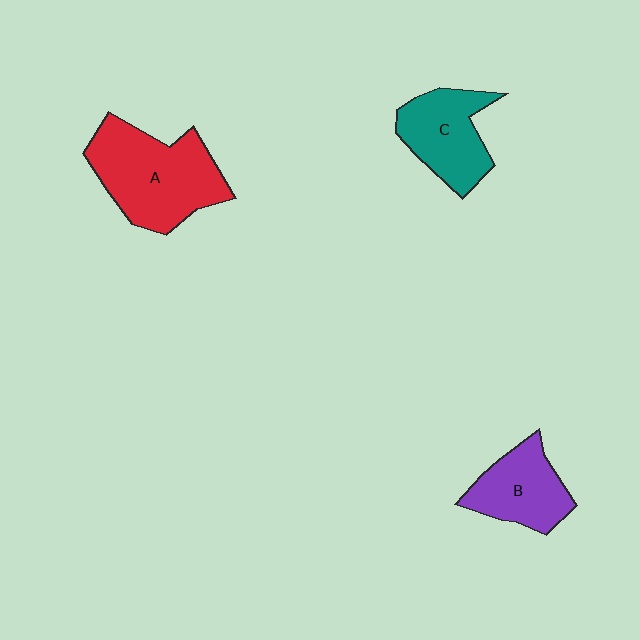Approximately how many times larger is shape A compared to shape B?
Approximately 1.6 times.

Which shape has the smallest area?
Shape B (purple).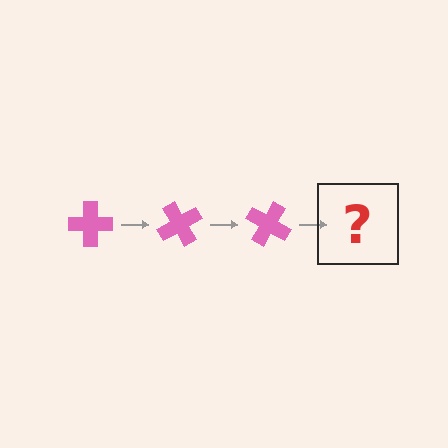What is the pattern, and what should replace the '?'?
The pattern is that the cross rotates 60 degrees each step. The '?' should be a pink cross rotated 180 degrees.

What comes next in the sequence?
The next element should be a pink cross rotated 180 degrees.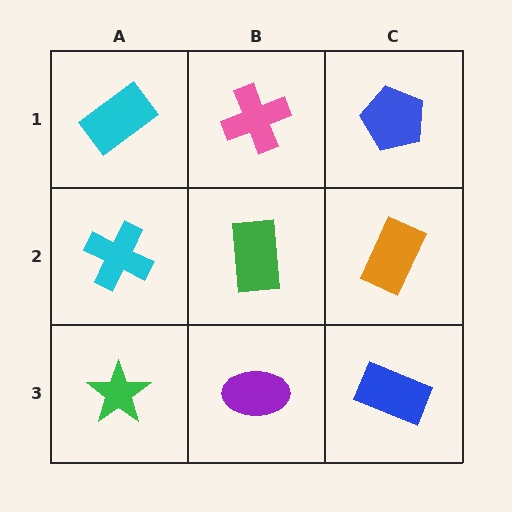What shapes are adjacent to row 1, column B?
A green rectangle (row 2, column B), a cyan rectangle (row 1, column A), a blue pentagon (row 1, column C).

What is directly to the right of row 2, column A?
A green rectangle.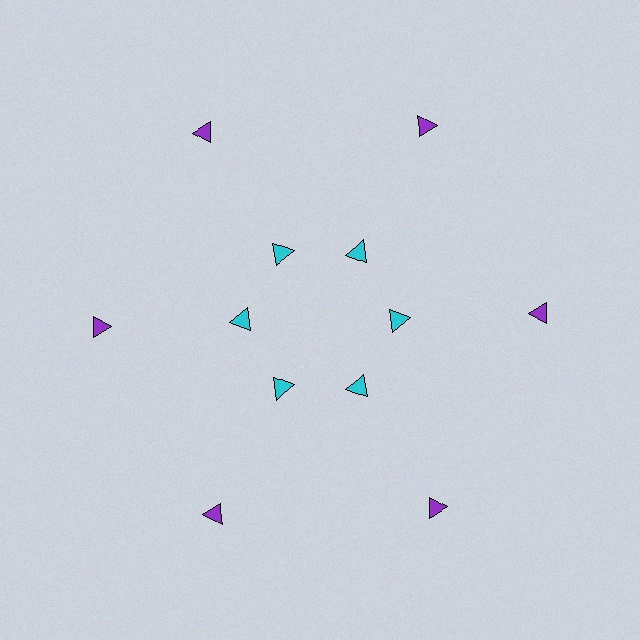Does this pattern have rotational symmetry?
Yes, this pattern has 6-fold rotational symmetry. It looks the same after rotating 60 degrees around the center.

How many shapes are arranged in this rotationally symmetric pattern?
There are 12 shapes, arranged in 6 groups of 2.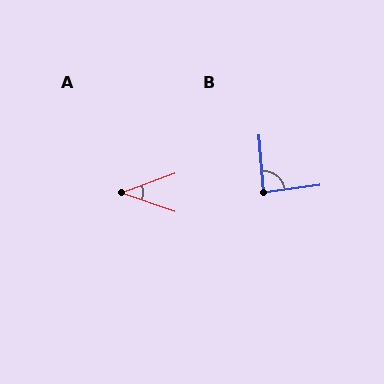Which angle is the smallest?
A, at approximately 39 degrees.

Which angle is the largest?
B, at approximately 86 degrees.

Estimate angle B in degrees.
Approximately 86 degrees.